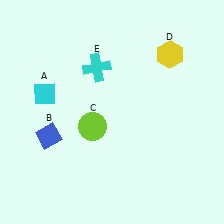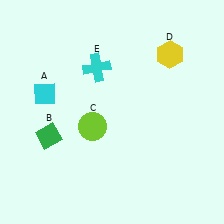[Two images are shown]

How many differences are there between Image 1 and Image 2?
There is 1 difference between the two images.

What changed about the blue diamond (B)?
In Image 1, B is blue. In Image 2, it changed to green.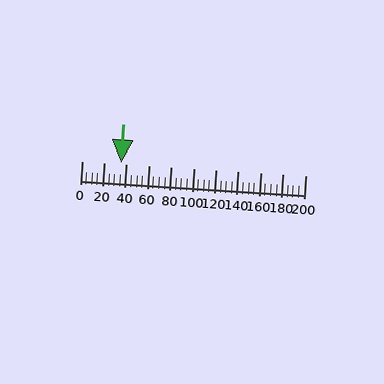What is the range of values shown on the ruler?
The ruler shows values from 0 to 200.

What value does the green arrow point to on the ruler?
The green arrow points to approximately 35.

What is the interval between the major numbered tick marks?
The major tick marks are spaced 20 units apart.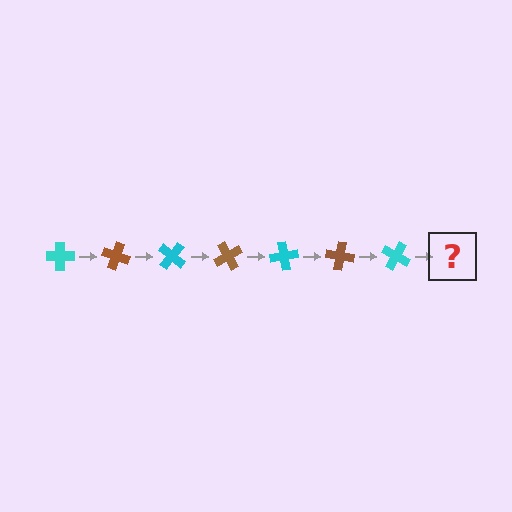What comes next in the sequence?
The next element should be a brown cross, rotated 140 degrees from the start.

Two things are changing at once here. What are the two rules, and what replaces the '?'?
The two rules are that it rotates 20 degrees each step and the color cycles through cyan and brown. The '?' should be a brown cross, rotated 140 degrees from the start.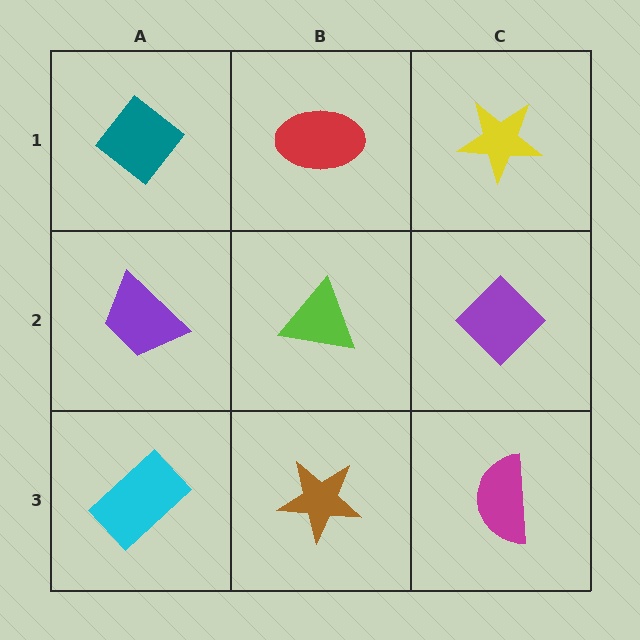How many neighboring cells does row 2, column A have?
3.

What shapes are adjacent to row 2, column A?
A teal diamond (row 1, column A), a cyan rectangle (row 3, column A), a lime triangle (row 2, column B).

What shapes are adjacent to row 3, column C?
A purple diamond (row 2, column C), a brown star (row 3, column B).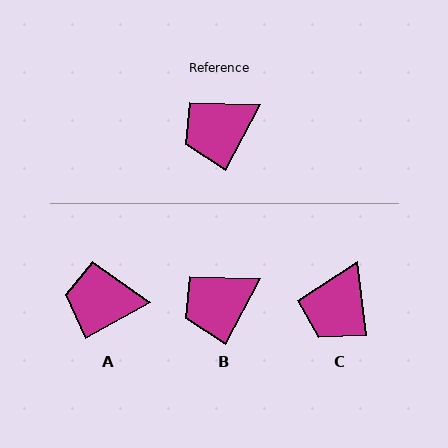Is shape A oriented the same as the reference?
No, it is off by about 33 degrees.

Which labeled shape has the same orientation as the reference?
B.